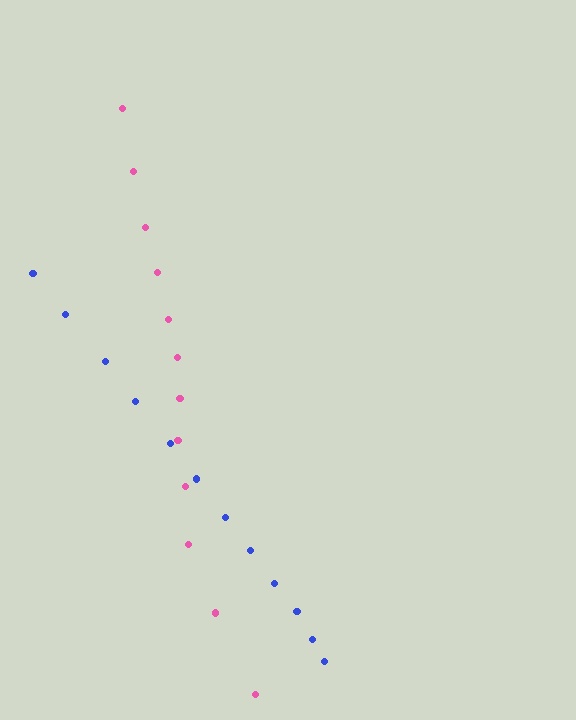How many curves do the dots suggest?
There are 2 distinct paths.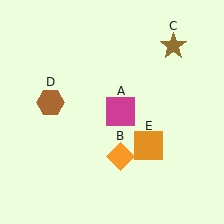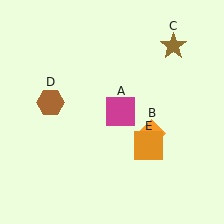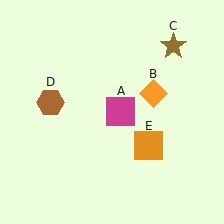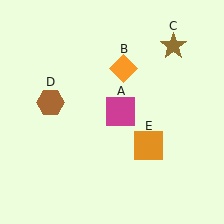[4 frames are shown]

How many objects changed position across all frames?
1 object changed position: orange diamond (object B).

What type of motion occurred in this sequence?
The orange diamond (object B) rotated counterclockwise around the center of the scene.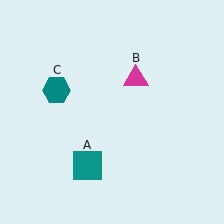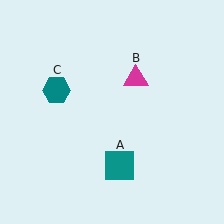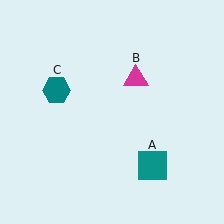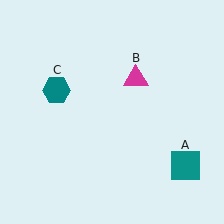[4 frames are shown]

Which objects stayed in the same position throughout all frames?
Magenta triangle (object B) and teal hexagon (object C) remained stationary.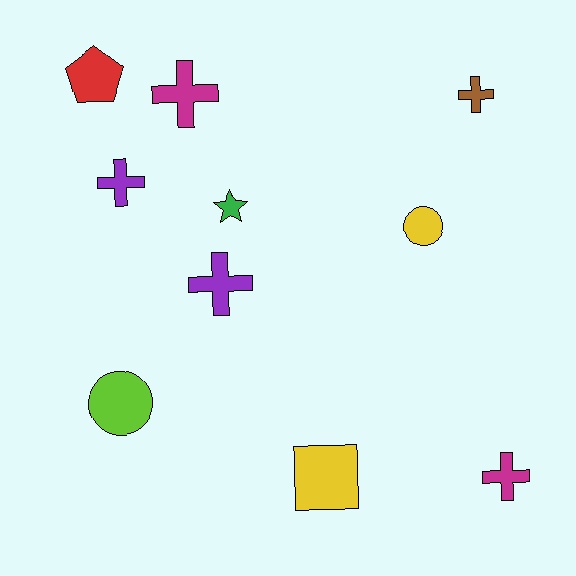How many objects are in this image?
There are 10 objects.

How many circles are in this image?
There are 2 circles.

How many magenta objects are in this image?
There are 2 magenta objects.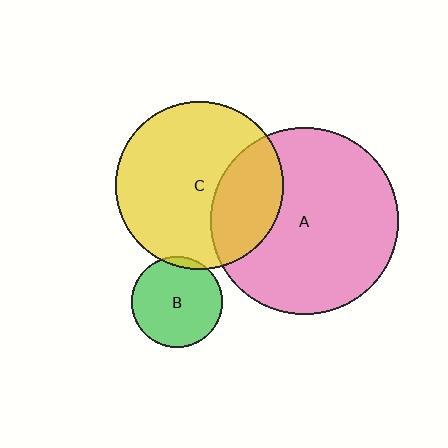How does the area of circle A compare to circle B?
Approximately 4.3 times.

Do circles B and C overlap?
Yes.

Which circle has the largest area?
Circle A (pink).